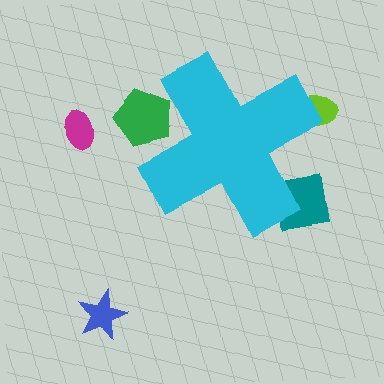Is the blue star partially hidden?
No, the blue star is fully visible.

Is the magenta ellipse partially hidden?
No, the magenta ellipse is fully visible.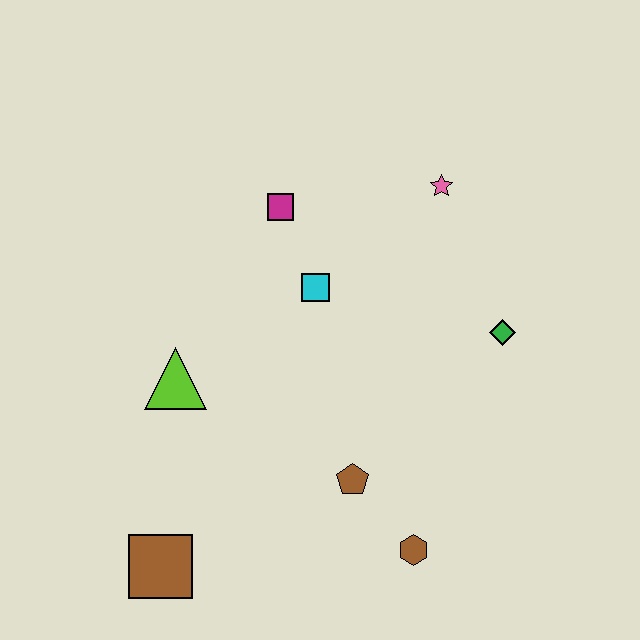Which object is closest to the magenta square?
The cyan square is closest to the magenta square.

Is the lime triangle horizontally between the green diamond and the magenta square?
No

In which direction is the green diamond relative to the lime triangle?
The green diamond is to the right of the lime triangle.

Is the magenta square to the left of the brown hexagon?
Yes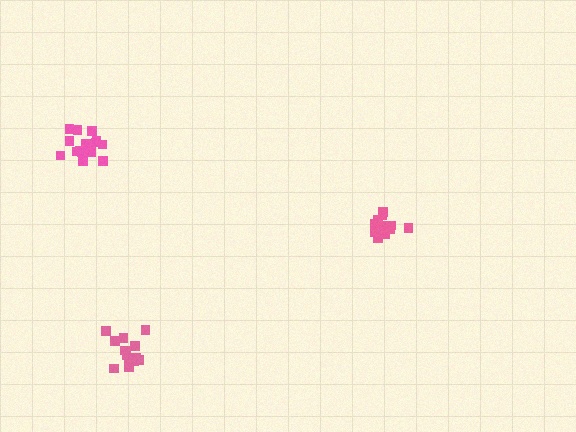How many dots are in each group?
Group 1: 11 dots, Group 2: 13 dots, Group 3: 16 dots (40 total).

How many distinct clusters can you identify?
There are 3 distinct clusters.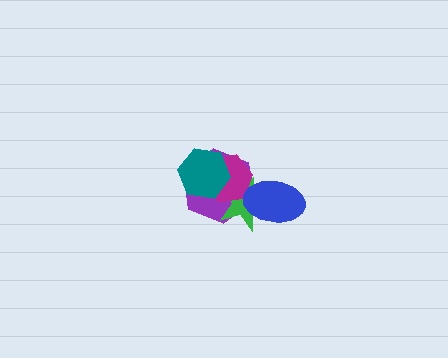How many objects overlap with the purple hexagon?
4 objects overlap with the purple hexagon.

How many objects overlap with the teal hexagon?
2 objects overlap with the teal hexagon.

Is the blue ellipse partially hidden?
No, no other shape covers it.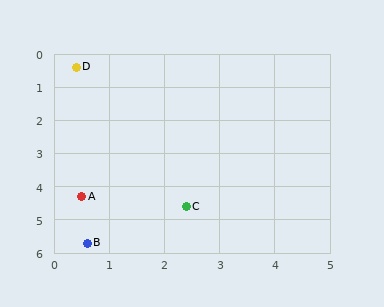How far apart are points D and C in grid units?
Points D and C are about 4.7 grid units apart.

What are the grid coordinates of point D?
Point D is at approximately (0.4, 0.4).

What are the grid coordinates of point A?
Point A is at approximately (0.5, 4.3).